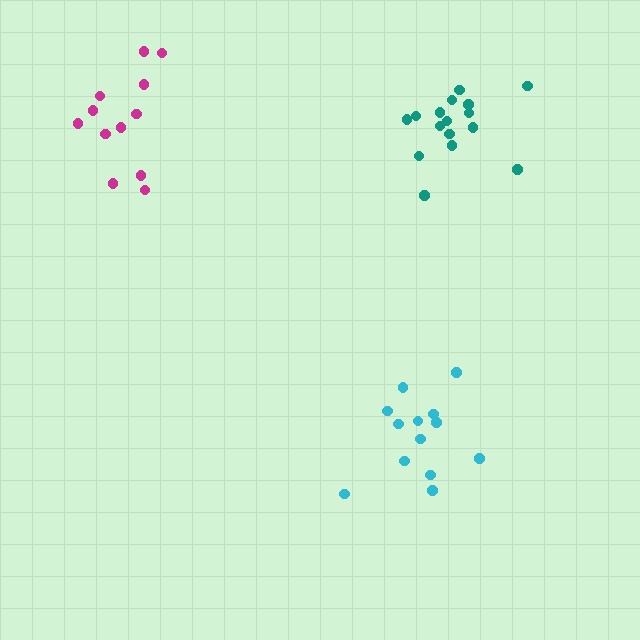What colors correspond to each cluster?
The clusters are colored: magenta, cyan, teal.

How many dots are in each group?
Group 1: 12 dots, Group 2: 13 dots, Group 3: 16 dots (41 total).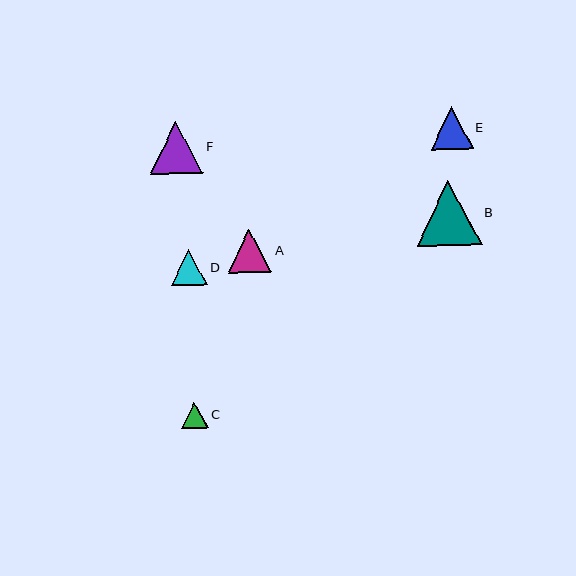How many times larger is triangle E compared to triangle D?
Triangle E is approximately 1.2 times the size of triangle D.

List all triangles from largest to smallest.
From largest to smallest: B, F, A, E, D, C.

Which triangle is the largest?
Triangle B is the largest with a size of approximately 65 pixels.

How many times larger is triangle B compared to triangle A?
Triangle B is approximately 1.5 times the size of triangle A.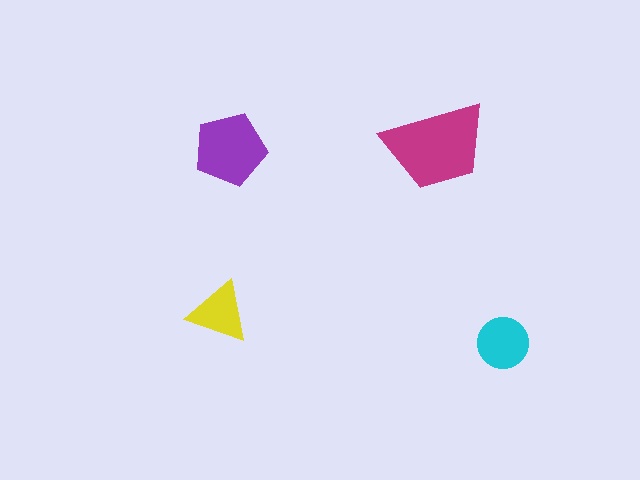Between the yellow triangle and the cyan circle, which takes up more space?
The cyan circle.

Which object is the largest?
The magenta trapezoid.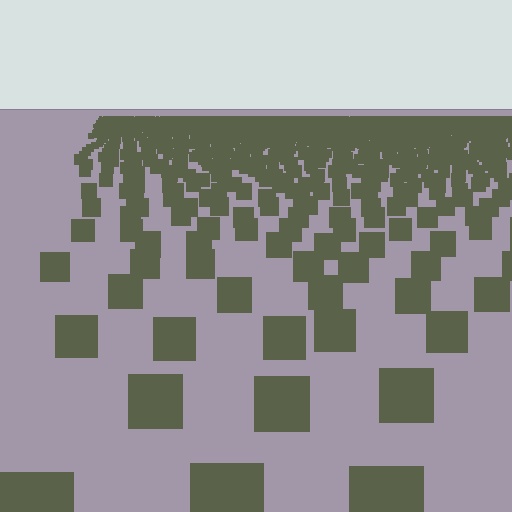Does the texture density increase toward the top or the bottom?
Density increases toward the top.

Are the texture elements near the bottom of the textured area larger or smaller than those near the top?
Larger. Near the bottom, elements are closer to the viewer and appear at a bigger on-screen size.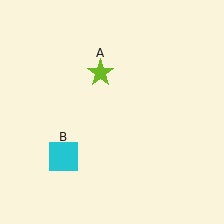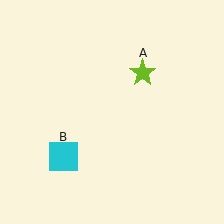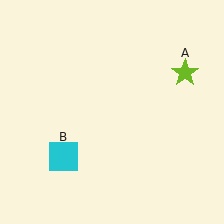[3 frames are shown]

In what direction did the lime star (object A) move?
The lime star (object A) moved right.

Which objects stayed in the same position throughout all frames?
Cyan square (object B) remained stationary.